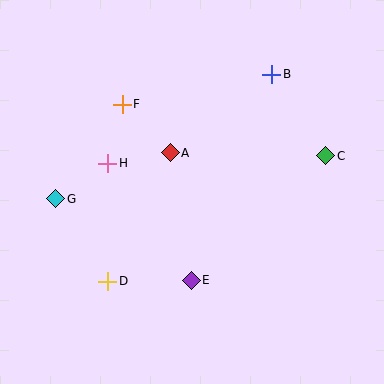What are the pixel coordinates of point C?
Point C is at (326, 156).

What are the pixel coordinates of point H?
Point H is at (108, 163).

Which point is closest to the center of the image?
Point A at (170, 153) is closest to the center.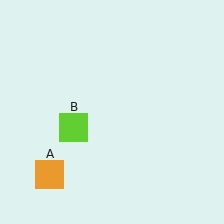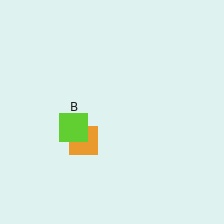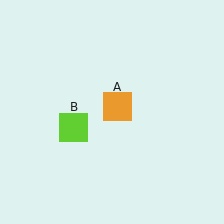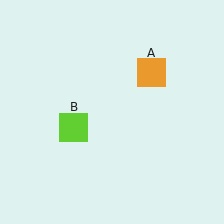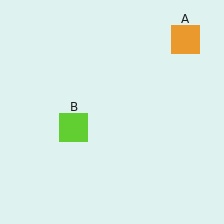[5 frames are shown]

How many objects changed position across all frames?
1 object changed position: orange square (object A).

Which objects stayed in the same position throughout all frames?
Lime square (object B) remained stationary.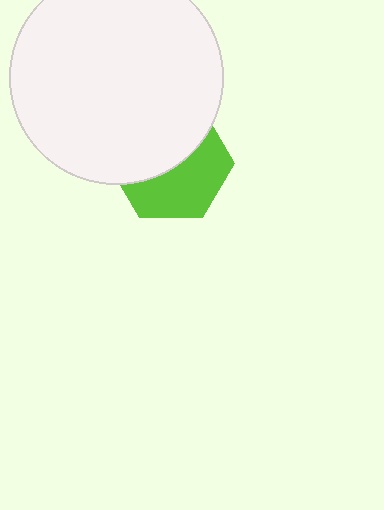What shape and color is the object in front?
The object in front is a white circle.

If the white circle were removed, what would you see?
You would see the complete lime hexagon.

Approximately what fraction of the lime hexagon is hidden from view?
Roughly 51% of the lime hexagon is hidden behind the white circle.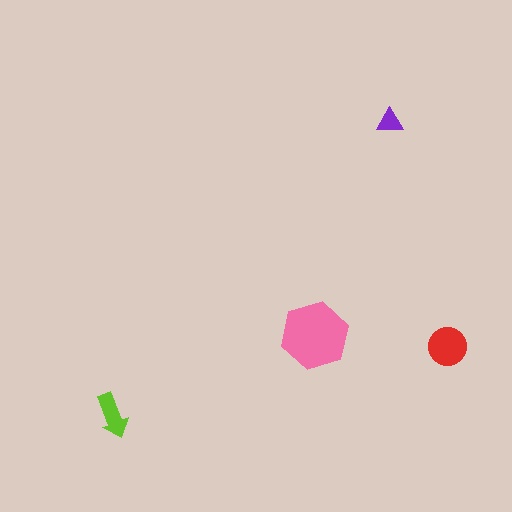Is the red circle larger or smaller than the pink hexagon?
Smaller.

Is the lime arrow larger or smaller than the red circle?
Smaller.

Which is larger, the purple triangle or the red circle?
The red circle.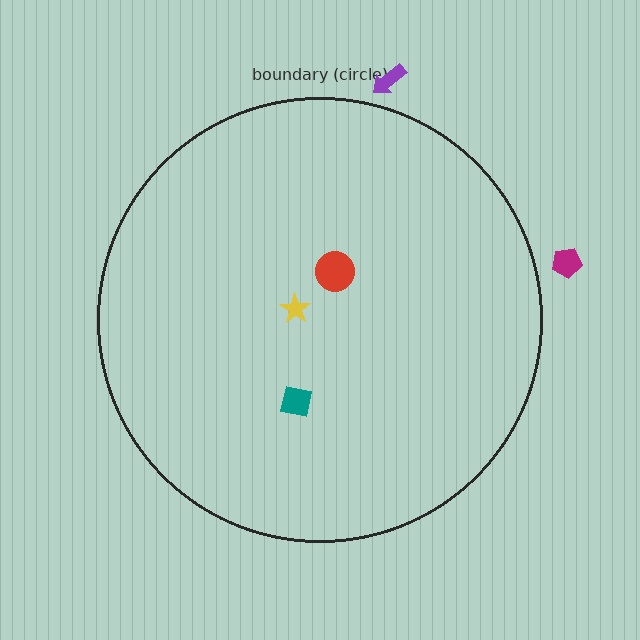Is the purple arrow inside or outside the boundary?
Outside.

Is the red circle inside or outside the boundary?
Inside.